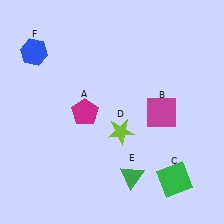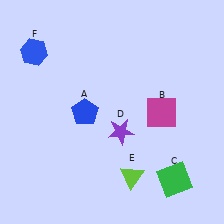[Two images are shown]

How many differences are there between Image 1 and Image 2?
There are 3 differences between the two images.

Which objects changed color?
A changed from magenta to blue. D changed from lime to purple. E changed from green to lime.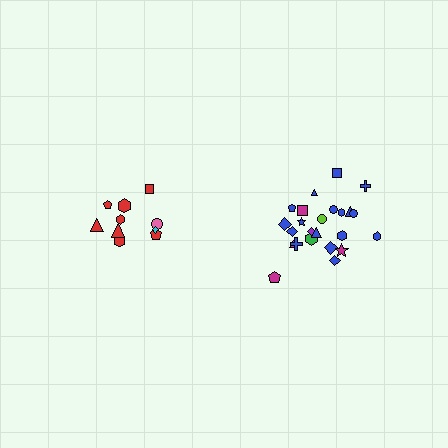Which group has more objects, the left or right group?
The right group.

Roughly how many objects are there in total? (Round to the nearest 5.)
Roughly 35 objects in total.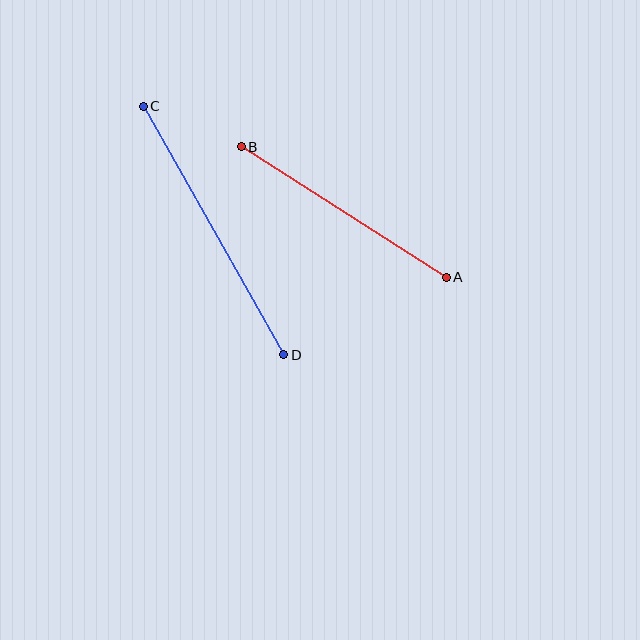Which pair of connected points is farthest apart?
Points C and D are farthest apart.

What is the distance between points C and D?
The distance is approximately 286 pixels.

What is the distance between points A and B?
The distance is approximately 243 pixels.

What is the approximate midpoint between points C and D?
The midpoint is at approximately (213, 231) pixels.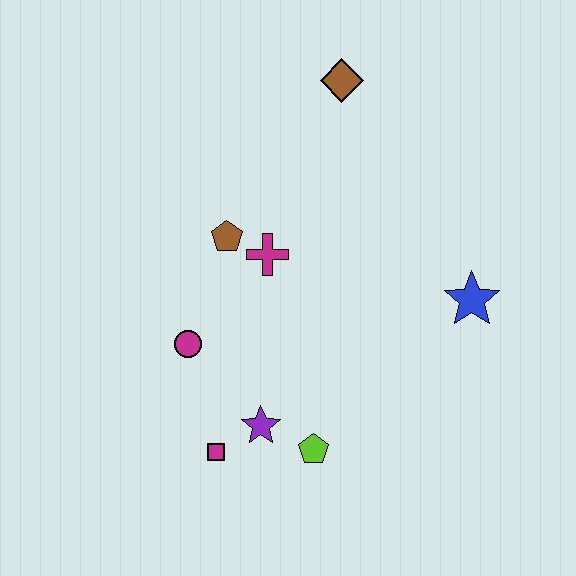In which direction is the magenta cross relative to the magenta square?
The magenta cross is above the magenta square.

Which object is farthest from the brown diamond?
The magenta square is farthest from the brown diamond.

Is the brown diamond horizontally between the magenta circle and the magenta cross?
No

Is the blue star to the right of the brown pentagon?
Yes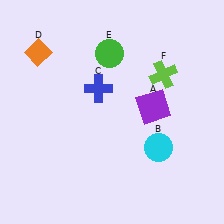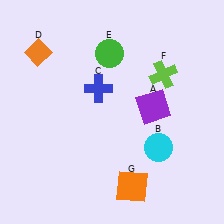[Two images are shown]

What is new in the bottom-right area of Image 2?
An orange square (G) was added in the bottom-right area of Image 2.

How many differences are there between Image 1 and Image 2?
There is 1 difference between the two images.